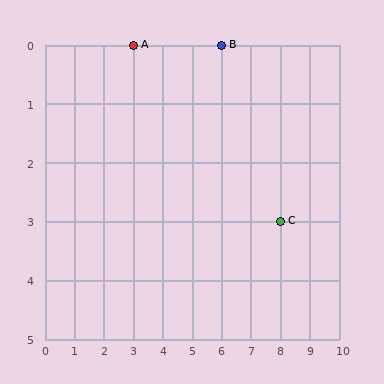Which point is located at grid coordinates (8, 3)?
Point C is at (8, 3).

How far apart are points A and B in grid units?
Points A and B are 3 columns apart.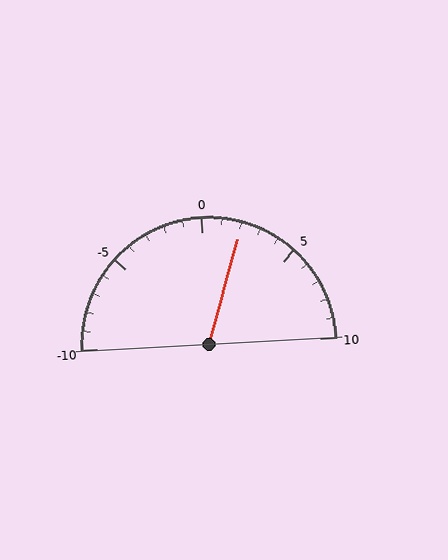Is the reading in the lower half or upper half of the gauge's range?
The reading is in the upper half of the range (-10 to 10).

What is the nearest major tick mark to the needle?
The nearest major tick mark is 0.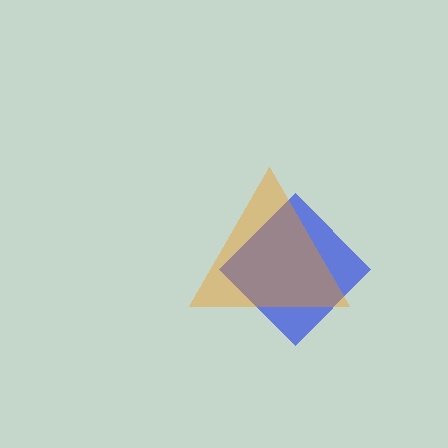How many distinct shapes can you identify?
There are 2 distinct shapes: a blue diamond, an orange triangle.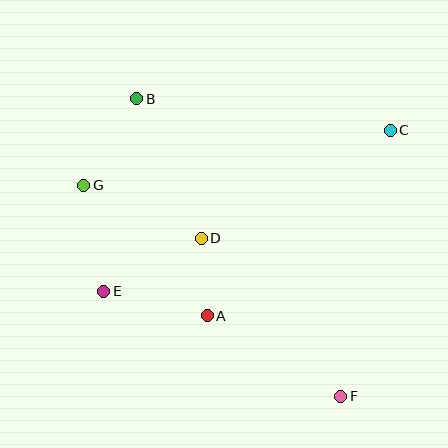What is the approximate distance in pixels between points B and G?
The distance between B and G is approximately 101 pixels.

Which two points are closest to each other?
Points A and D are closest to each other.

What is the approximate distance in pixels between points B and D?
The distance between B and D is approximately 153 pixels.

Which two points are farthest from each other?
Points B and F are farthest from each other.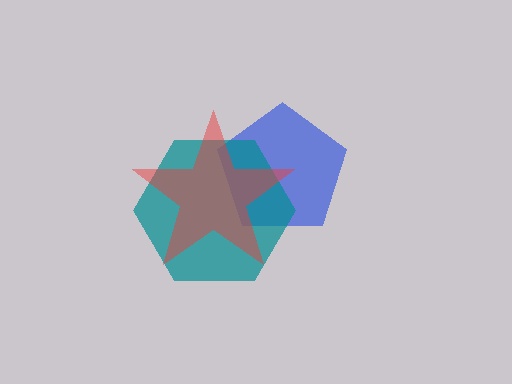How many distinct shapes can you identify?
There are 3 distinct shapes: a blue pentagon, a teal hexagon, a red star.